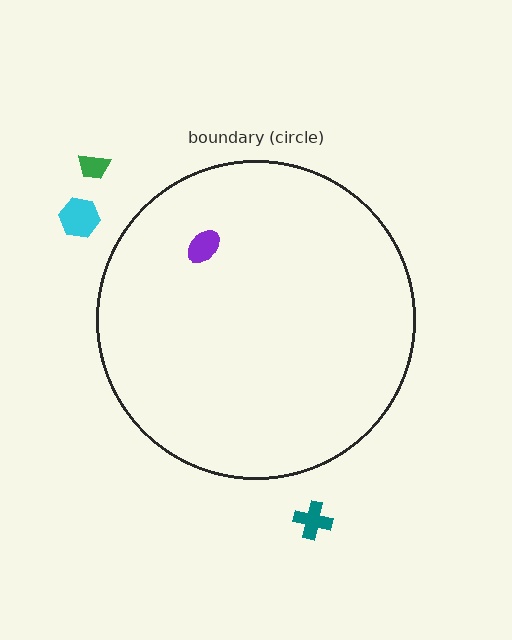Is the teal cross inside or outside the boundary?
Outside.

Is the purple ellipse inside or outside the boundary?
Inside.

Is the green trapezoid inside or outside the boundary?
Outside.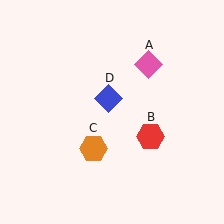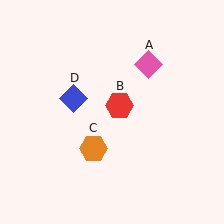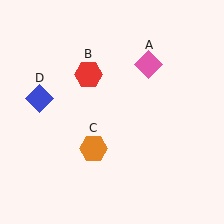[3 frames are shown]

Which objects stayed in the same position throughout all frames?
Pink diamond (object A) and orange hexagon (object C) remained stationary.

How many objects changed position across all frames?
2 objects changed position: red hexagon (object B), blue diamond (object D).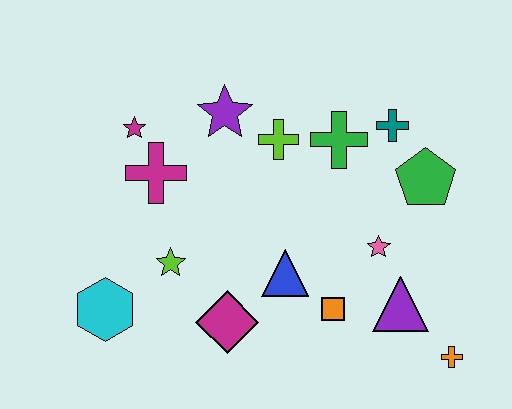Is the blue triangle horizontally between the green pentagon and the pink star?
No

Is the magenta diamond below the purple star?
Yes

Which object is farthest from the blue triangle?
The magenta star is farthest from the blue triangle.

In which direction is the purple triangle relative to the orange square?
The purple triangle is to the right of the orange square.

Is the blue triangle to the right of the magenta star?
Yes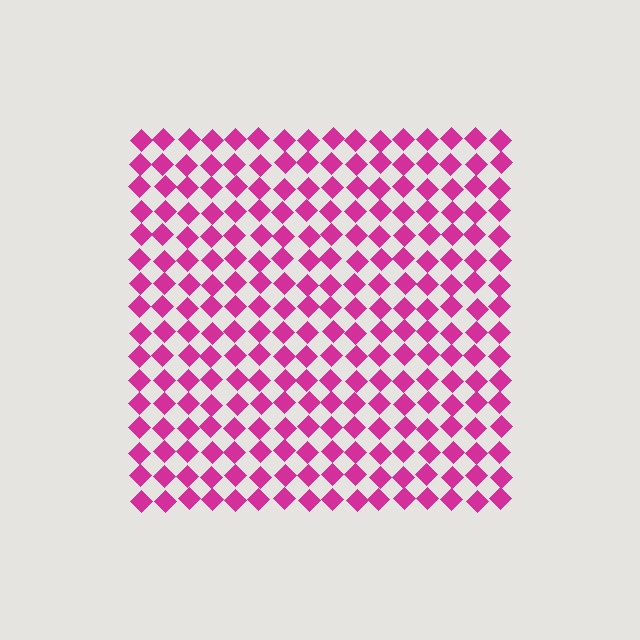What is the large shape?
The large shape is a square.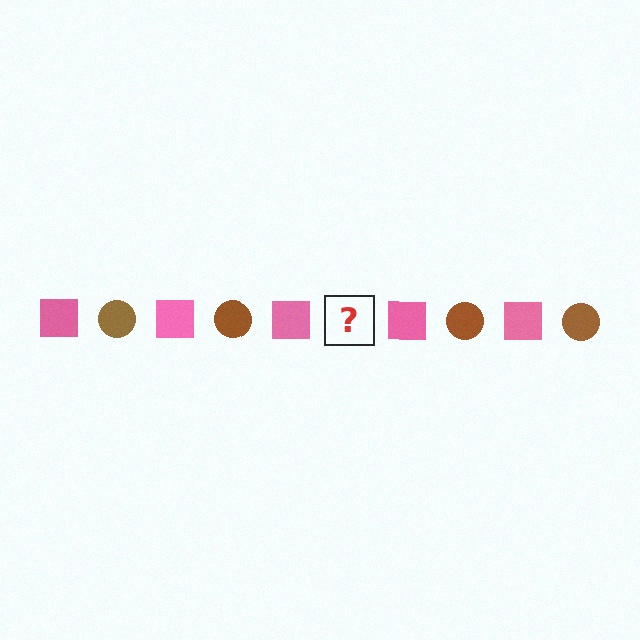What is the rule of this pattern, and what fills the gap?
The rule is that the pattern alternates between pink square and brown circle. The gap should be filled with a brown circle.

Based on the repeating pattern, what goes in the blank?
The blank should be a brown circle.